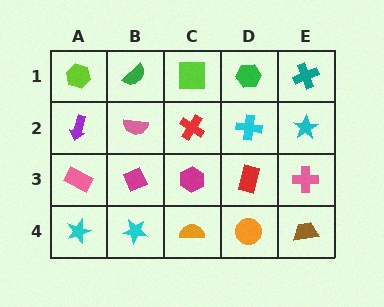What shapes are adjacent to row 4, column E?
A pink cross (row 3, column E), an orange circle (row 4, column D).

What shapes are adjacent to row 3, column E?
A cyan star (row 2, column E), a brown trapezoid (row 4, column E), a red rectangle (row 3, column D).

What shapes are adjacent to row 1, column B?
A pink semicircle (row 2, column B), a lime hexagon (row 1, column A), a lime square (row 1, column C).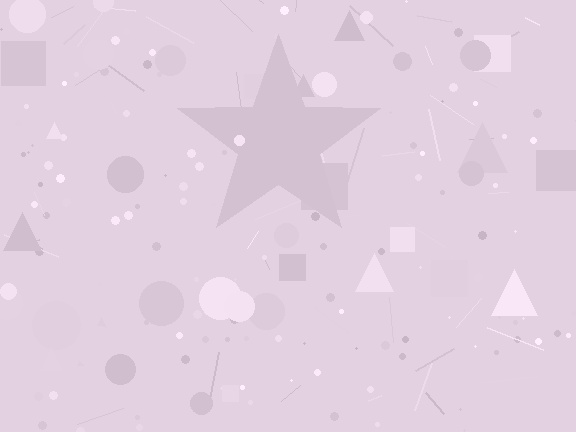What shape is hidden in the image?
A star is hidden in the image.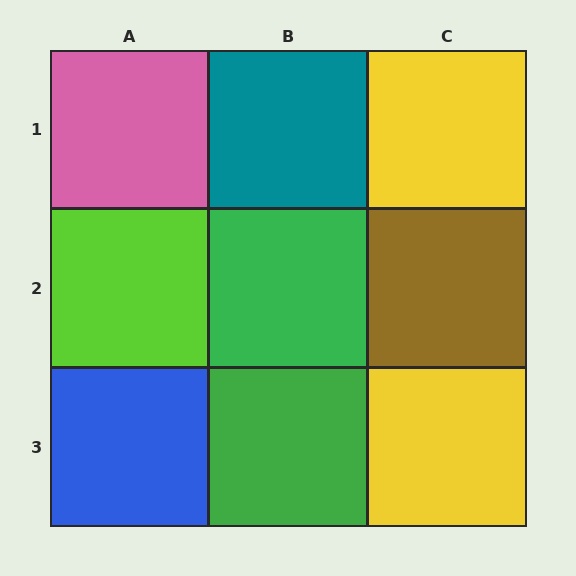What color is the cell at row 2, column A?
Lime.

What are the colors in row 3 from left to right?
Blue, green, yellow.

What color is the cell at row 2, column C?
Brown.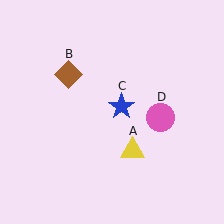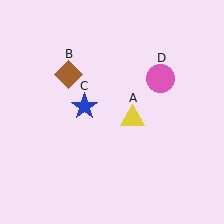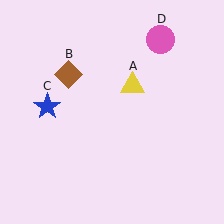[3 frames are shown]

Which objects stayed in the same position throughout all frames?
Brown diamond (object B) remained stationary.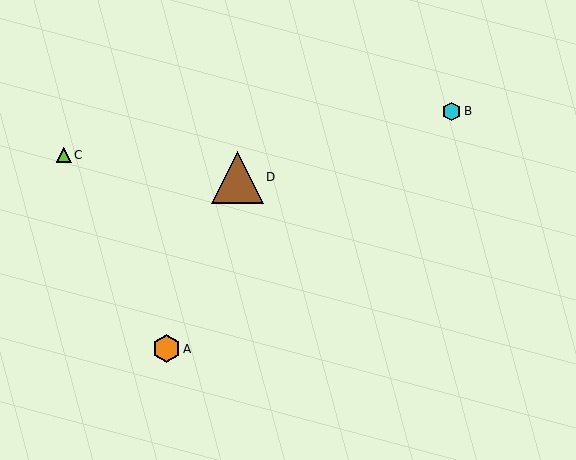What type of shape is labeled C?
Shape C is a lime triangle.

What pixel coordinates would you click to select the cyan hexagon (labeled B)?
Click at (452, 111) to select the cyan hexagon B.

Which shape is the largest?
The brown triangle (labeled D) is the largest.